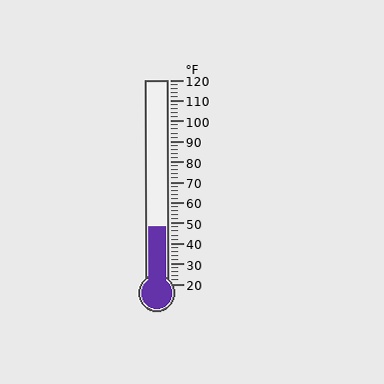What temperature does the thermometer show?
The thermometer shows approximately 48°F.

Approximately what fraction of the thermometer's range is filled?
The thermometer is filled to approximately 30% of its range.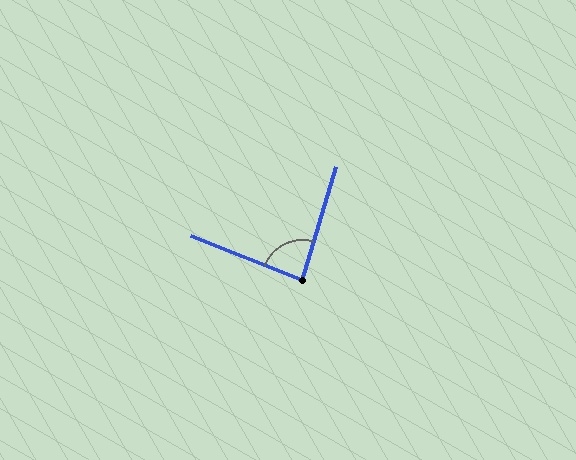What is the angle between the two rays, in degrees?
Approximately 85 degrees.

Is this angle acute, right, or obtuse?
It is acute.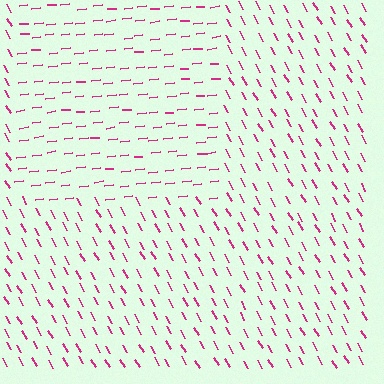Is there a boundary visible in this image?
Yes, there is a texture boundary formed by a change in line orientation.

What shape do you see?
I see a rectangle.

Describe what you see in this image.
The image is filled with small magenta line segments. A rectangle region in the image has lines oriented differently from the surrounding lines, creating a visible texture boundary.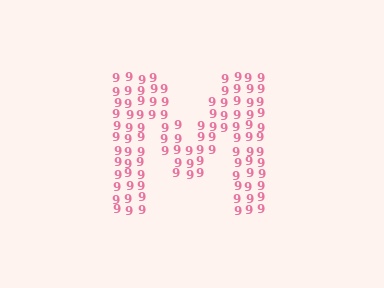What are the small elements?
The small elements are digit 9's.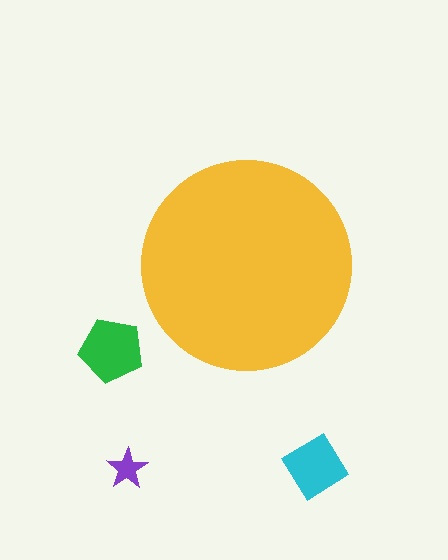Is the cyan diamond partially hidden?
No, the cyan diamond is fully visible.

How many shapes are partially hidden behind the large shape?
0 shapes are partially hidden.